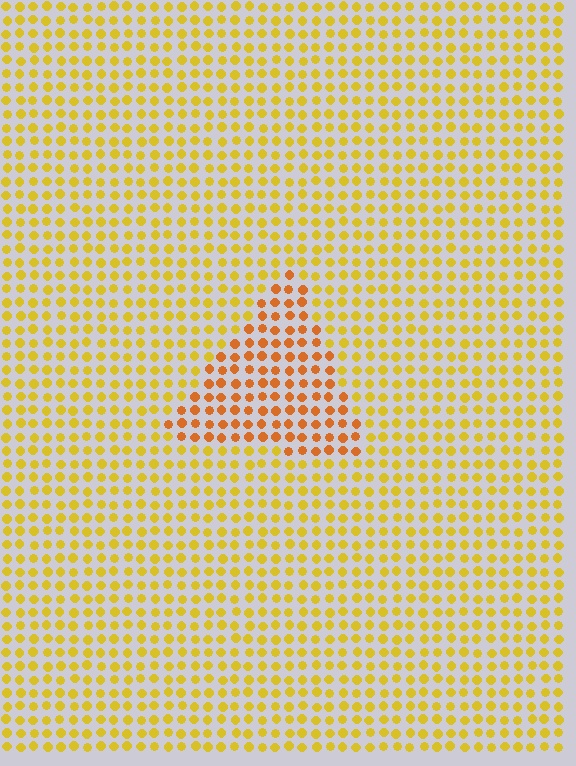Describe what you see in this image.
The image is filled with small yellow elements in a uniform arrangement. A triangle-shaped region is visible where the elements are tinted to a slightly different hue, forming a subtle color boundary.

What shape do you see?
I see a triangle.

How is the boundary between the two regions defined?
The boundary is defined purely by a slight shift in hue (about 29 degrees). Spacing, size, and orientation are identical on both sides.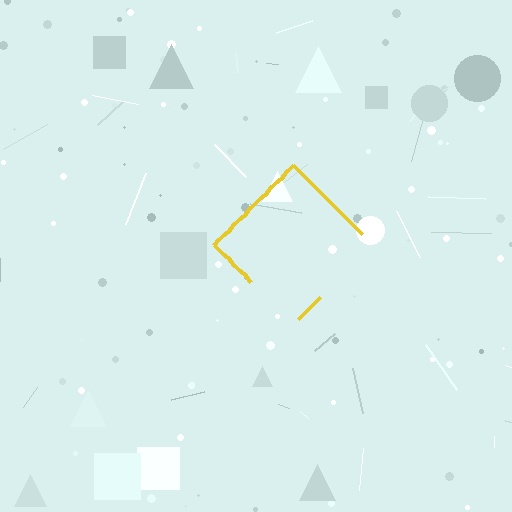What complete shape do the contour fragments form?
The contour fragments form a diamond.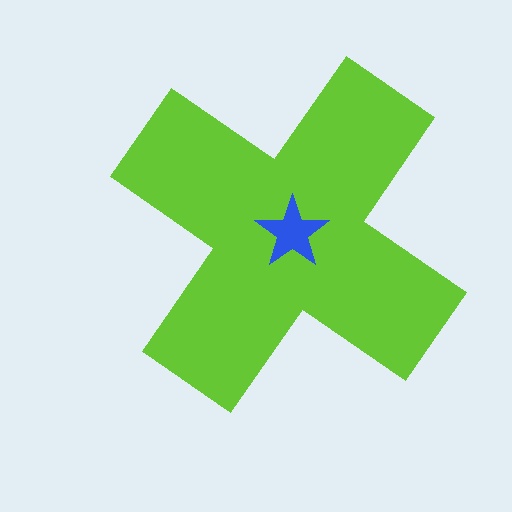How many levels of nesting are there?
2.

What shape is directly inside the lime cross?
The blue star.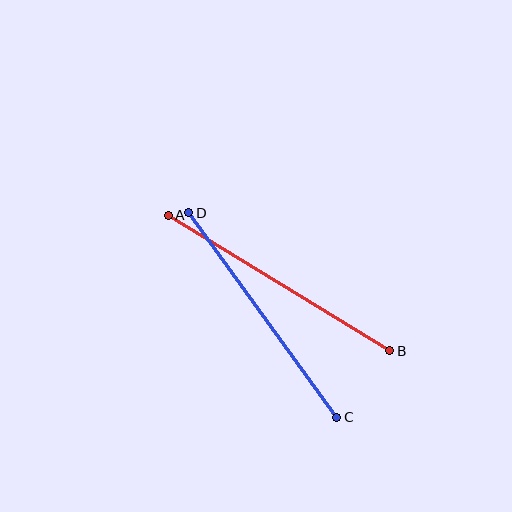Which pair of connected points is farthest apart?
Points A and B are farthest apart.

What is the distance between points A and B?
The distance is approximately 260 pixels.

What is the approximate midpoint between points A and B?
The midpoint is at approximately (279, 283) pixels.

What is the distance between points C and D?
The distance is approximately 252 pixels.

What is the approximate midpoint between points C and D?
The midpoint is at approximately (263, 315) pixels.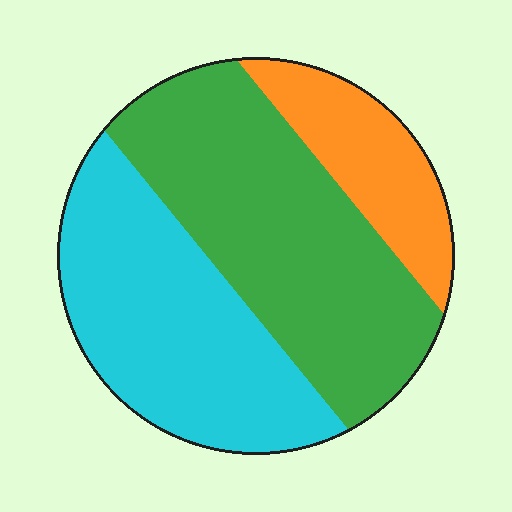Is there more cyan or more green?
Green.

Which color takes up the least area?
Orange, at roughly 15%.